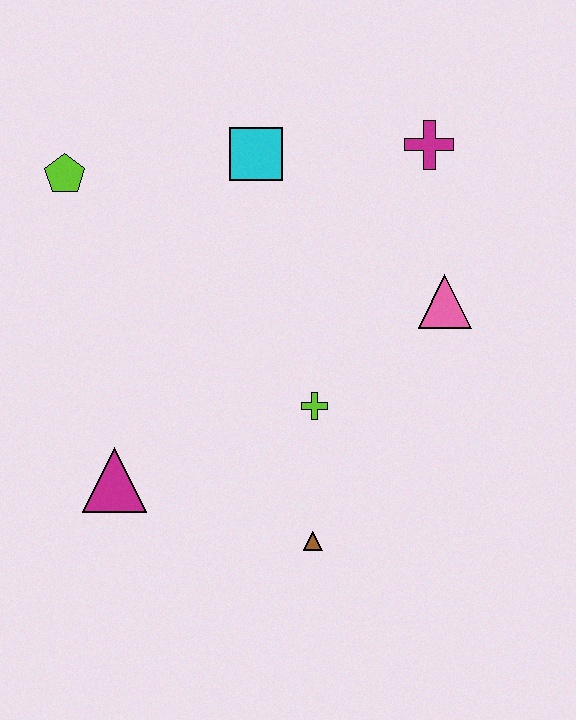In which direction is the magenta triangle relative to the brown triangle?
The magenta triangle is to the left of the brown triangle.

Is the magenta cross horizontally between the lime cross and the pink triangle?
Yes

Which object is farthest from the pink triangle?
The lime pentagon is farthest from the pink triangle.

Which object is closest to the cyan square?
The magenta cross is closest to the cyan square.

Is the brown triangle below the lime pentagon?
Yes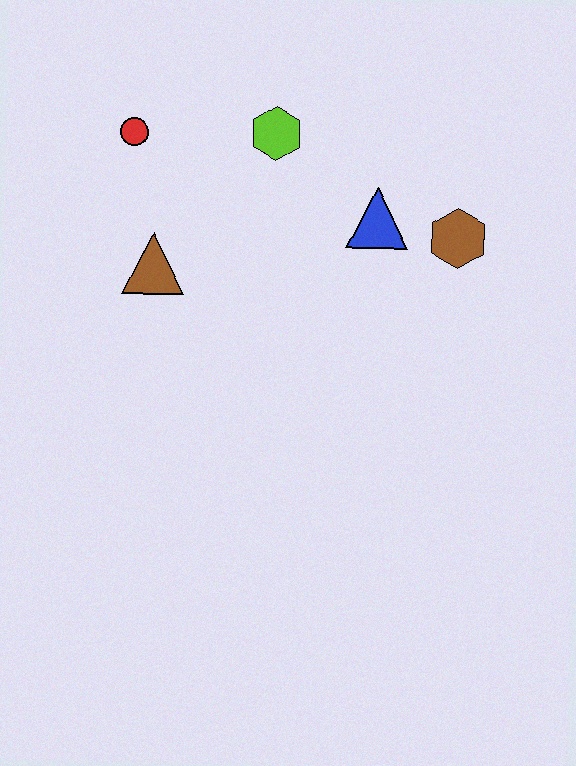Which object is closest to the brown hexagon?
The blue triangle is closest to the brown hexagon.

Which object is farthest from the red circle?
The brown hexagon is farthest from the red circle.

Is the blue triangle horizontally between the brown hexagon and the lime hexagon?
Yes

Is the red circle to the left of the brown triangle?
Yes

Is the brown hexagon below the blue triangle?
Yes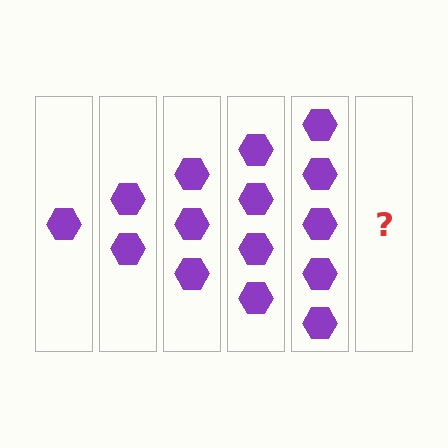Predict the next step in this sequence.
The next step is 6 hexagons.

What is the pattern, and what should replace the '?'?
The pattern is that each step adds one more hexagon. The '?' should be 6 hexagons.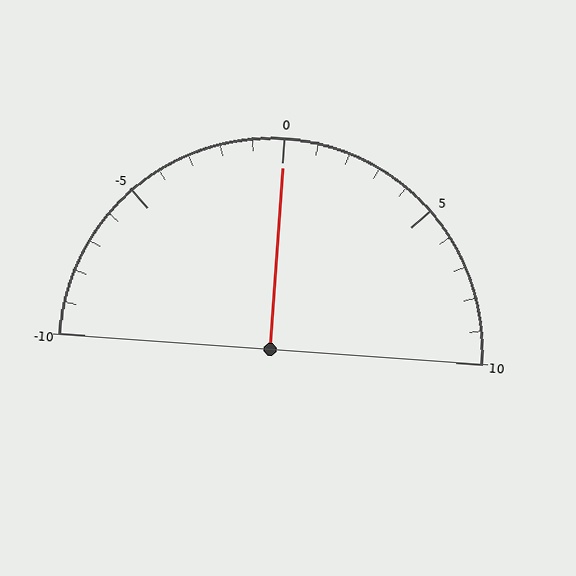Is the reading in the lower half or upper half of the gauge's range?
The reading is in the upper half of the range (-10 to 10).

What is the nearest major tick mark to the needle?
The nearest major tick mark is 0.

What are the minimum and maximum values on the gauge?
The gauge ranges from -10 to 10.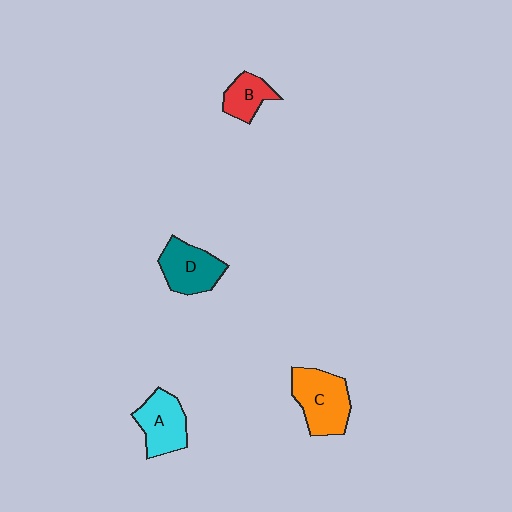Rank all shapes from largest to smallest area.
From largest to smallest: C (orange), D (teal), A (cyan), B (red).